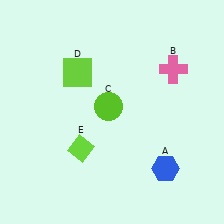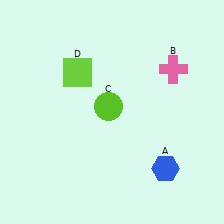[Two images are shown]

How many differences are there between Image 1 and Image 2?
There is 1 difference between the two images.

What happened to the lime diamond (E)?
The lime diamond (E) was removed in Image 2. It was in the bottom-left area of Image 1.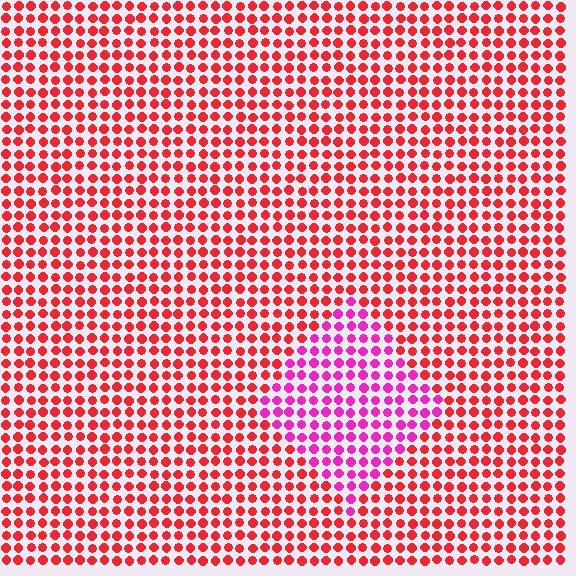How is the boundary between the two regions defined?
The boundary is defined purely by a slight shift in hue (about 44 degrees). Spacing, size, and orientation are identical on both sides.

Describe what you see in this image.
The image is filled with small red elements in a uniform arrangement. A diamond-shaped region is visible where the elements are tinted to a slightly different hue, forming a subtle color boundary.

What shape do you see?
I see a diamond.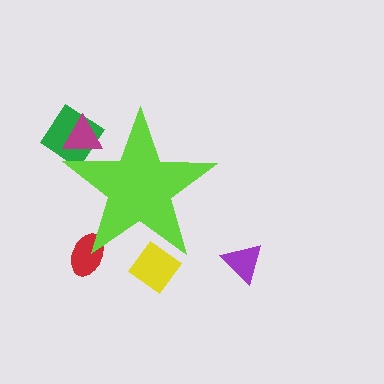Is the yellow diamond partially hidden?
Yes, the yellow diamond is partially hidden behind the lime star.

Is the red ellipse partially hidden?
Yes, the red ellipse is partially hidden behind the lime star.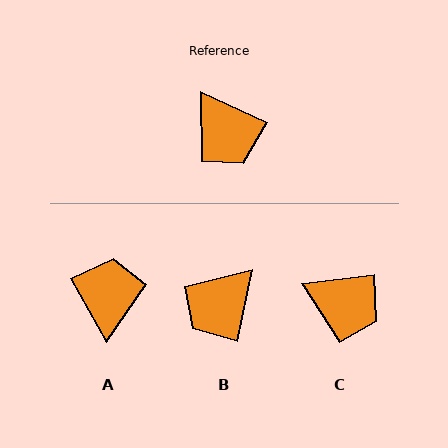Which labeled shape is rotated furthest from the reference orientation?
A, about 144 degrees away.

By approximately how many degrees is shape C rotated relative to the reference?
Approximately 32 degrees counter-clockwise.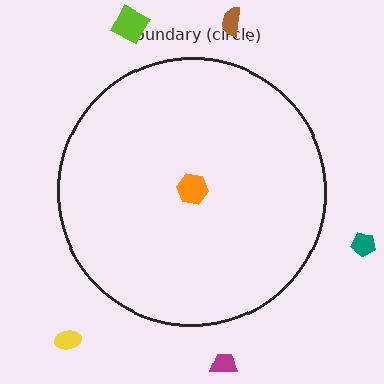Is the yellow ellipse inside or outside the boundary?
Outside.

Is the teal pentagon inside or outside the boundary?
Outside.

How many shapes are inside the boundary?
1 inside, 5 outside.